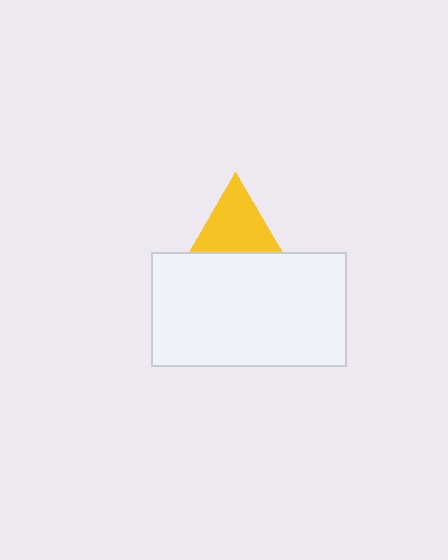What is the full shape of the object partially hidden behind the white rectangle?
The partially hidden object is a yellow triangle.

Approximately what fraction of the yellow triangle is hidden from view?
Roughly 36% of the yellow triangle is hidden behind the white rectangle.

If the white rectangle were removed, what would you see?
You would see the complete yellow triangle.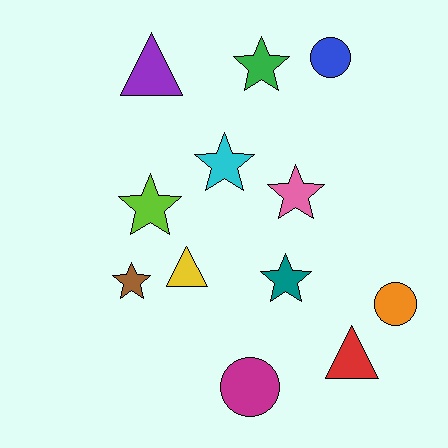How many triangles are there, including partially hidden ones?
There are 3 triangles.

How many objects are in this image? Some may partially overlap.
There are 12 objects.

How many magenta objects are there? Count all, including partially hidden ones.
There is 1 magenta object.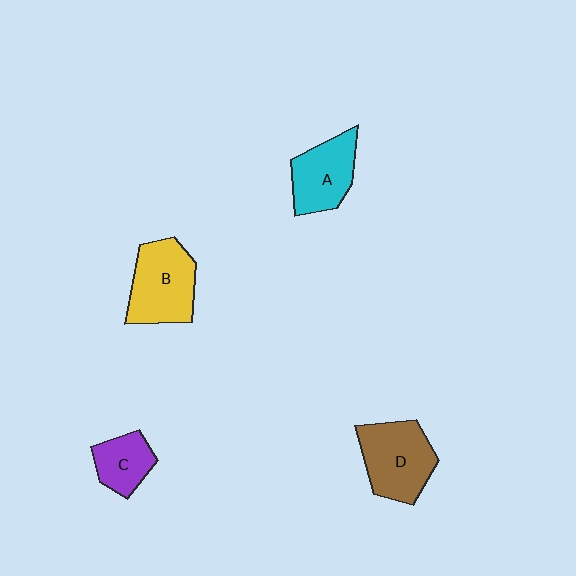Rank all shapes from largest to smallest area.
From largest to smallest: D (brown), B (yellow), A (cyan), C (purple).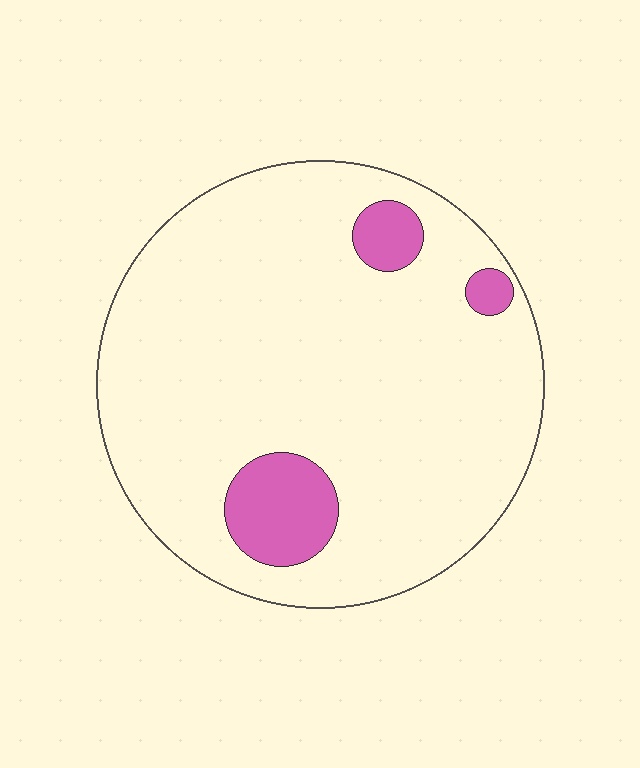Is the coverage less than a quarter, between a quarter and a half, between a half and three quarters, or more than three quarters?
Less than a quarter.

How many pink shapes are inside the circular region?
3.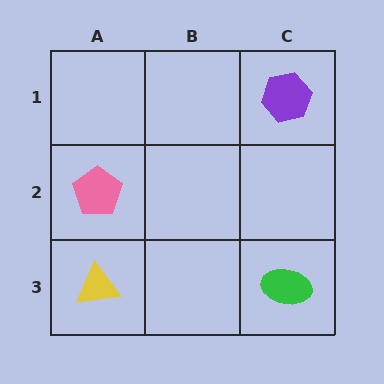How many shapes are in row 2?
1 shape.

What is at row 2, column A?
A pink pentagon.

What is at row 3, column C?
A green ellipse.